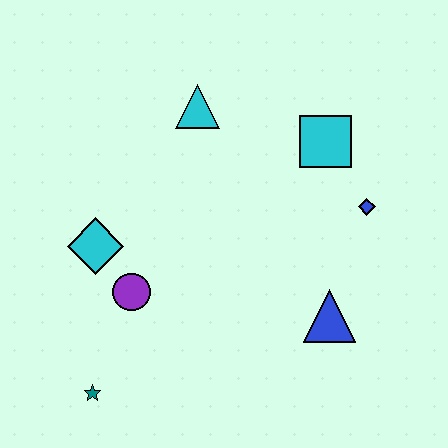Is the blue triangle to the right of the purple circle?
Yes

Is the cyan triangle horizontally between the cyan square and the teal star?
Yes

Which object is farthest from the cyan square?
The teal star is farthest from the cyan square.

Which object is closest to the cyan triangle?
The cyan square is closest to the cyan triangle.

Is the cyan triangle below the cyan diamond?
No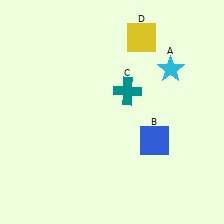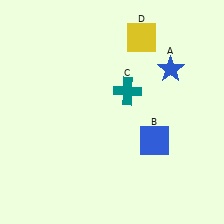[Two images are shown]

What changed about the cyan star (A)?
In Image 1, A is cyan. In Image 2, it changed to blue.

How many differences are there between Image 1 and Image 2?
There is 1 difference between the two images.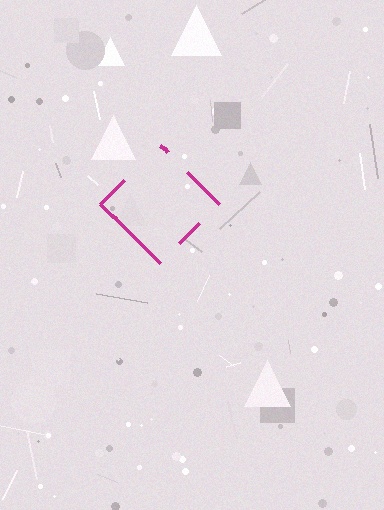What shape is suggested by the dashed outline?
The dashed outline suggests a diamond.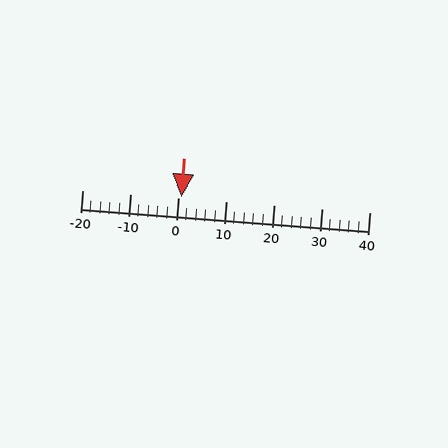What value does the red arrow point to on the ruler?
The red arrow points to approximately 1.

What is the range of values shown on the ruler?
The ruler shows values from -20 to 40.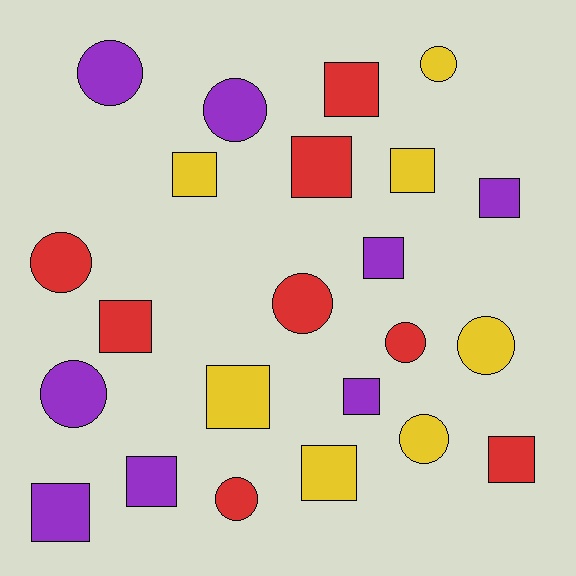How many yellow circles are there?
There are 3 yellow circles.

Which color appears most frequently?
Purple, with 8 objects.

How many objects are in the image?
There are 23 objects.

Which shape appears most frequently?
Square, with 13 objects.